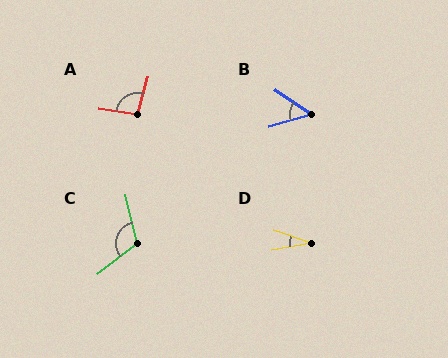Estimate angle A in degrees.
Approximately 97 degrees.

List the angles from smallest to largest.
D (29°), B (49°), A (97°), C (114°).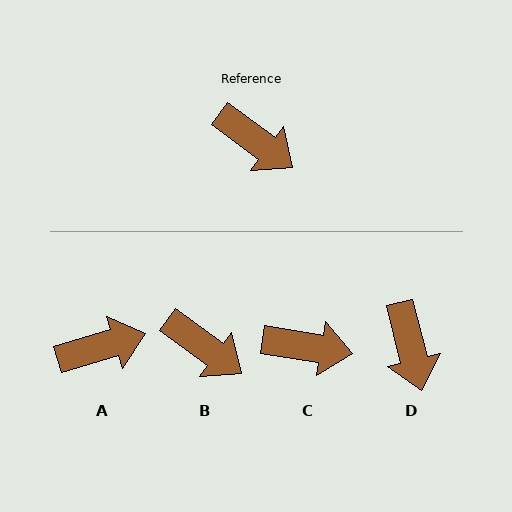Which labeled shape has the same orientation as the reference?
B.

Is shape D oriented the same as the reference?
No, it is off by about 40 degrees.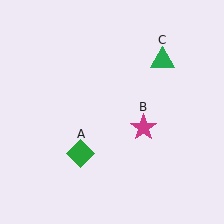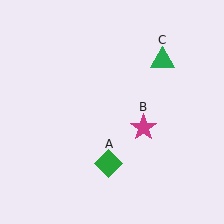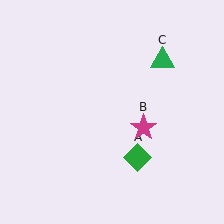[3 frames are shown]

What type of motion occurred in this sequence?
The green diamond (object A) rotated counterclockwise around the center of the scene.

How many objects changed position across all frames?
1 object changed position: green diamond (object A).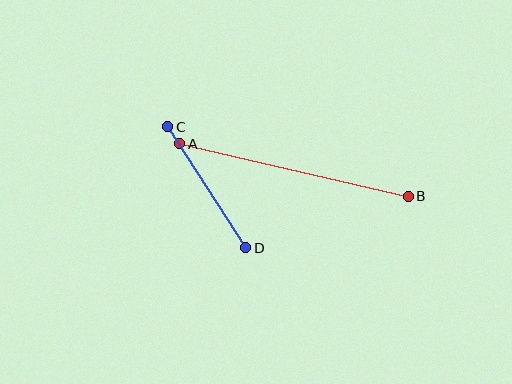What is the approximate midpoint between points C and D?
The midpoint is at approximately (207, 187) pixels.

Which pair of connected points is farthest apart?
Points A and B are farthest apart.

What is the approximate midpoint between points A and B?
The midpoint is at approximately (294, 170) pixels.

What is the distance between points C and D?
The distance is approximately 144 pixels.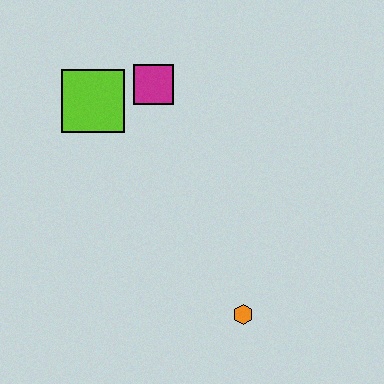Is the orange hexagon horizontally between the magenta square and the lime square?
No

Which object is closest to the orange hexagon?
The magenta square is closest to the orange hexagon.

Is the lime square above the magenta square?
No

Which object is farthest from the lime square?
The orange hexagon is farthest from the lime square.